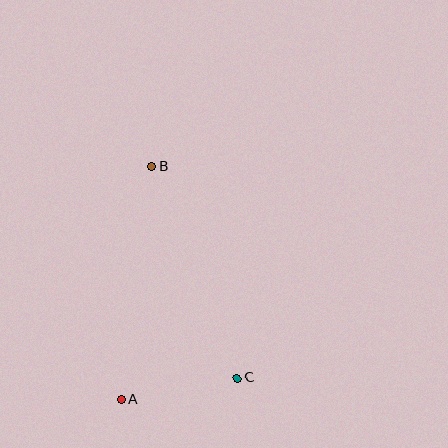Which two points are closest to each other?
Points A and C are closest to each other.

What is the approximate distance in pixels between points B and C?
The distance between B and C is approximately 228 pixels.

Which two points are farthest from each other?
Points A and B are farthest from each other.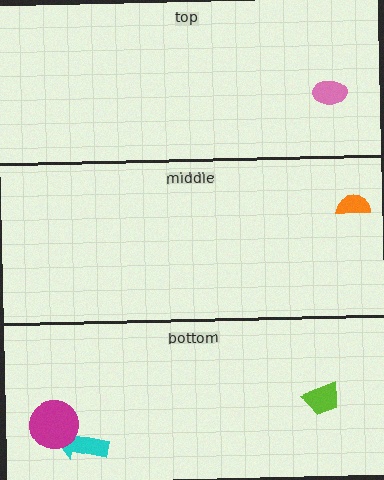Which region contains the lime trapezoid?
The bottom region.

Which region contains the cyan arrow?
The bottom region.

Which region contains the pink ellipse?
The top region.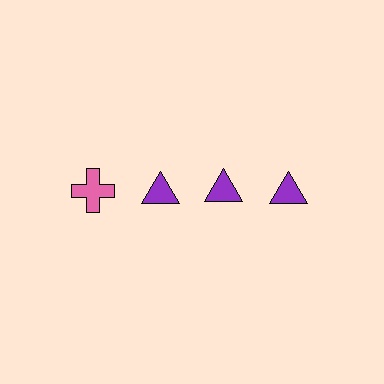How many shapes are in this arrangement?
There are 4 shapes arranged in a grid pattern.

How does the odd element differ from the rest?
It differs in both color (pink instead of purple) and shape (cross instead of triangle).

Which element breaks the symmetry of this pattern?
The pink cross in the top row, leftmost column breaks the symmetry. All other shapes are purple triangles.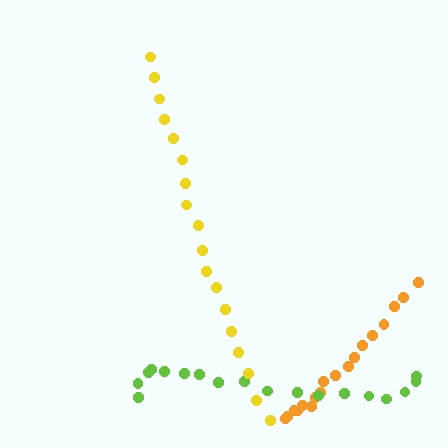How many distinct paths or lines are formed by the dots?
There are 3 distinct paths.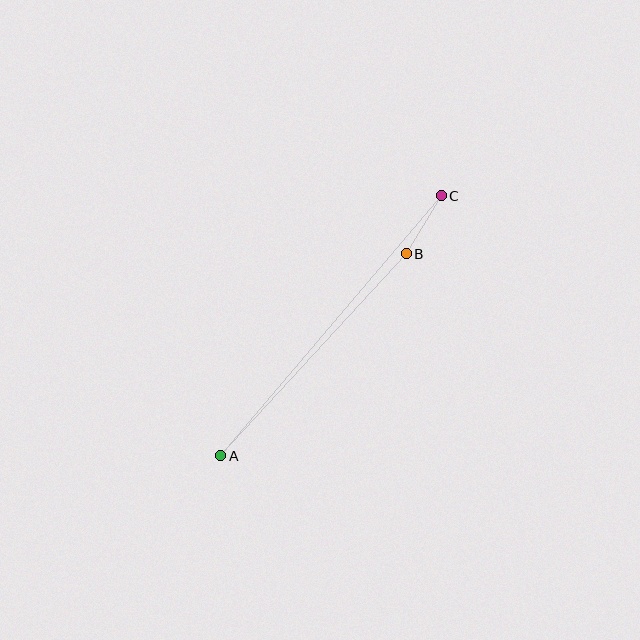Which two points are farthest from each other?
Points A and C are farthest from each other.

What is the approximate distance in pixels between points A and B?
The distance between A and B is approximately 274 pixels.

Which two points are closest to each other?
Points B and C are closest to each other.